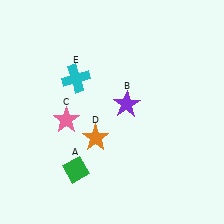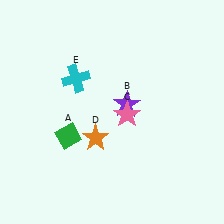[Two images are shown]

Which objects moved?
The objects that moved are: the green diamond (A), the pink star (C).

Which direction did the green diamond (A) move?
The green diamond (A) moved up.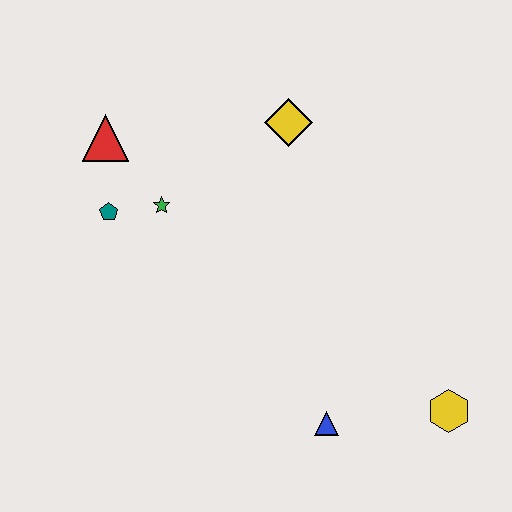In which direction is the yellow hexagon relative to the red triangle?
The yellow hexagon is to the right of the red triangle.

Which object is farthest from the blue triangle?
The red triangle is farthest from the blue triangle.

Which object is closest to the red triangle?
The teal pentagon is closest to the red triangle.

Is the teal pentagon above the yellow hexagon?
Yes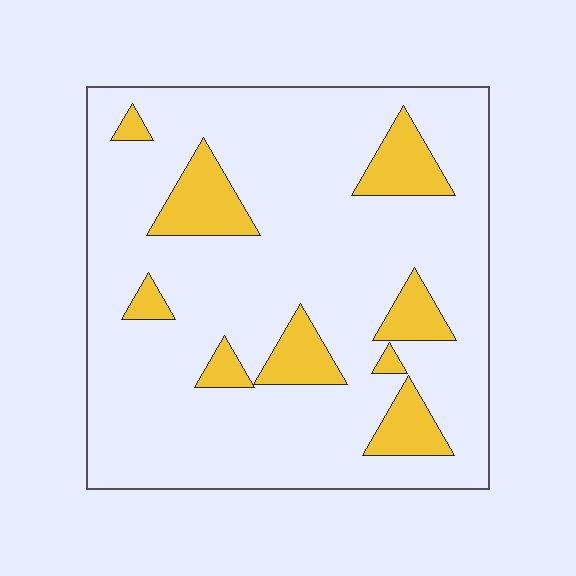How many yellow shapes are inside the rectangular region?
9.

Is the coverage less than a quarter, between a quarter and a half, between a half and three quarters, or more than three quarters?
Less than a quarter.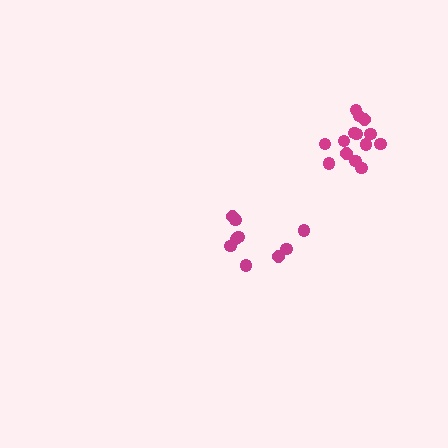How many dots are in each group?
Group 1: 14 dots, Group 2: 9 dots (23 total).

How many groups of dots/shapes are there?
There are 2 groups.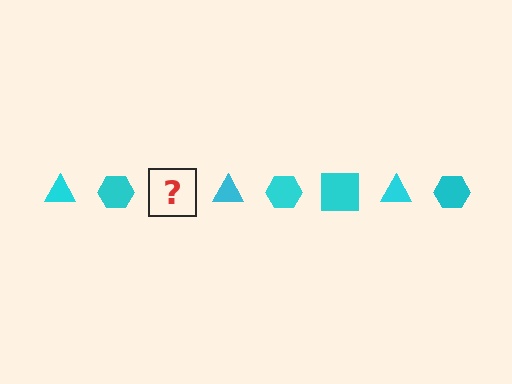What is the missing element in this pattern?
The missing element is a cyan square.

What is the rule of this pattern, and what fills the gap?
The rule is that the pattern cycles through triangle, hexagon, square shapes in cyan. The gap should be filled with a cyan square.